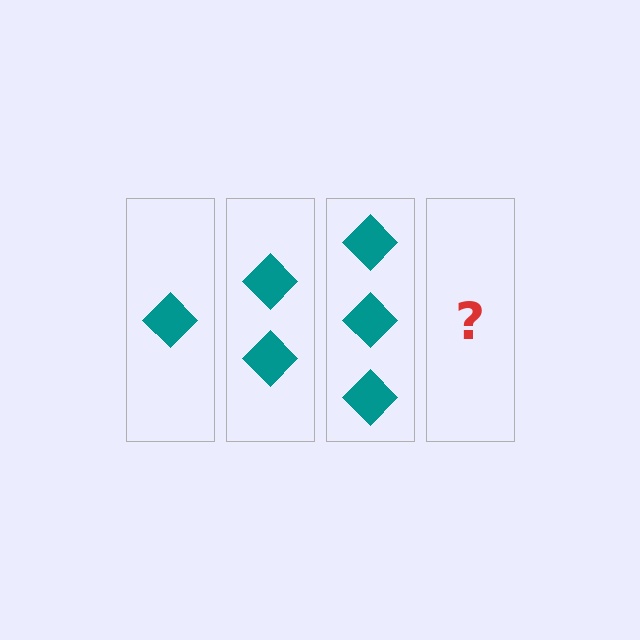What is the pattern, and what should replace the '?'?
The pattern is that each step adds one more diamond. The '?' should be 4 diamonds.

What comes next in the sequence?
The next element should be 4 diamonds.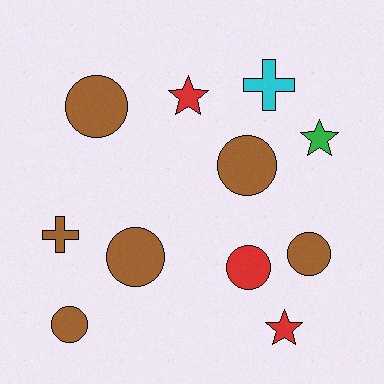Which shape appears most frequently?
Circle, with 6 objects.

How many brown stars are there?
There are no brown stars.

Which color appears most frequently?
Brown, with 6 objects.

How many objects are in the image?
There are 11 objects.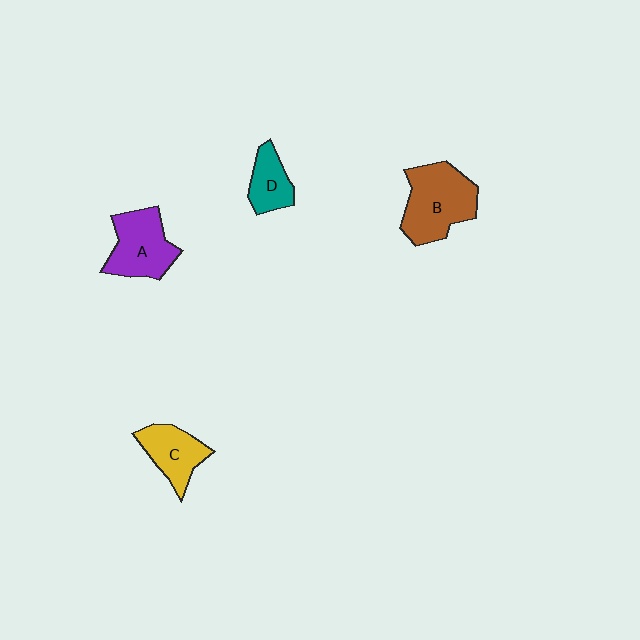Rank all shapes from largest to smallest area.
From largest to smallest: B (brown), A (purple), C (yellow), D (teal).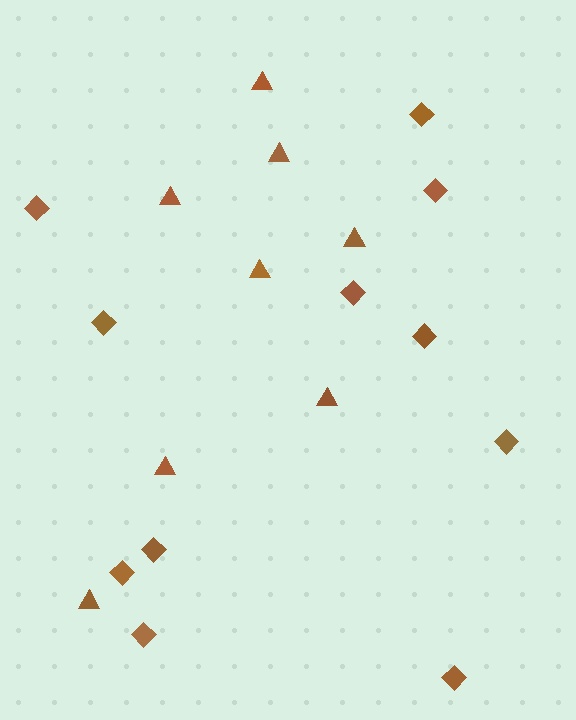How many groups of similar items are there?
There are 2 groups: one group of triangles (8) and one group of diamonds (11).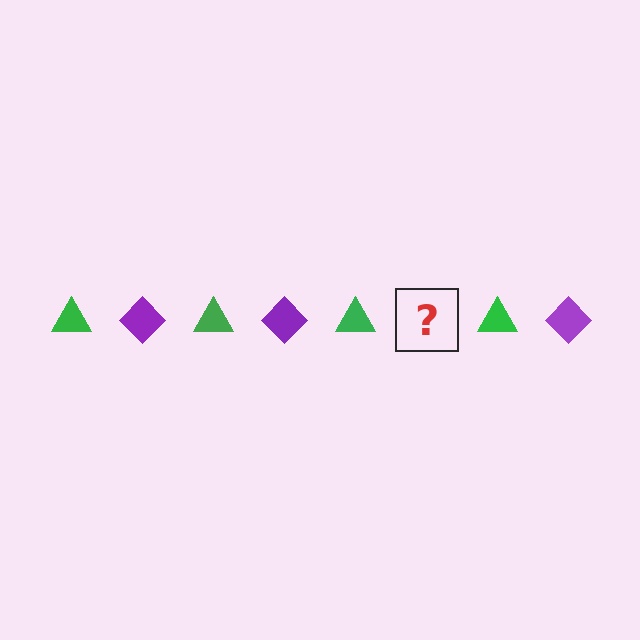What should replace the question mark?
The question mark should be replaced with a purple diamond.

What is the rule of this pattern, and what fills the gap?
The rule is that the pattern alternates between green triangle and purple diamond. The gap should be filled with a purple diamond.